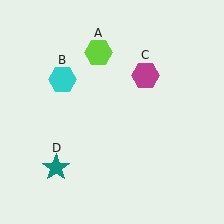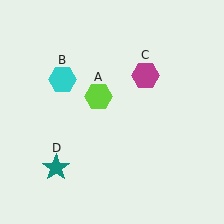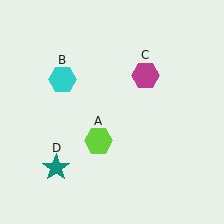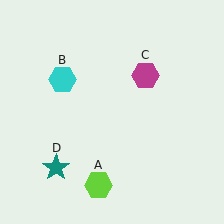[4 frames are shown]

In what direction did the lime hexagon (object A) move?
The lime hexagon (object A) moved down.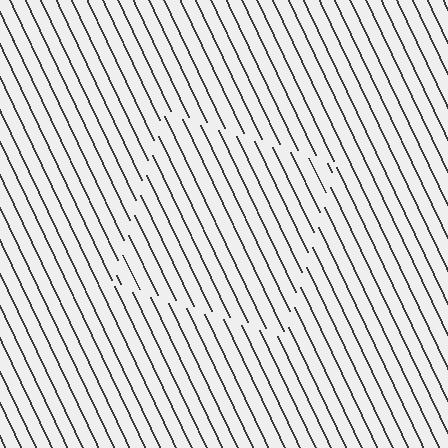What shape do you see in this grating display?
An illusory square. The interior of the shape contains the same grating, shifted by half a period — the contour is defined by the phase discontinuity where line-ends from the inner and outer gratings abut.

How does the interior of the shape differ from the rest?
The interior of the shape contains the same grating, shifted by half a period — the contour is defined by the phase discontinuity where line-ends from the inner and outer gratings abut.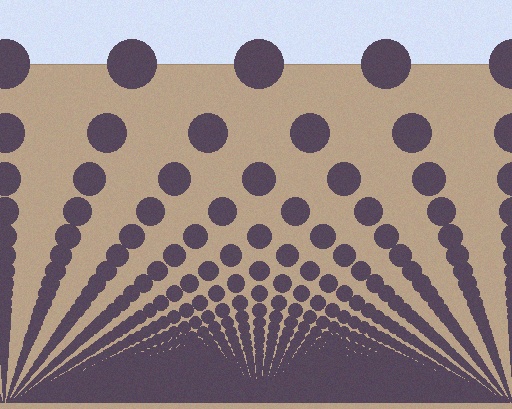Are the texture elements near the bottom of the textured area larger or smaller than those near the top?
Smaller. The gradient is inverted — elements near the bottom are smaller and denser.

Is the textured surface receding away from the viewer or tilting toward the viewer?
The surface appears to tilt toward the viewer. Texture elements get larger and sparser toward the top.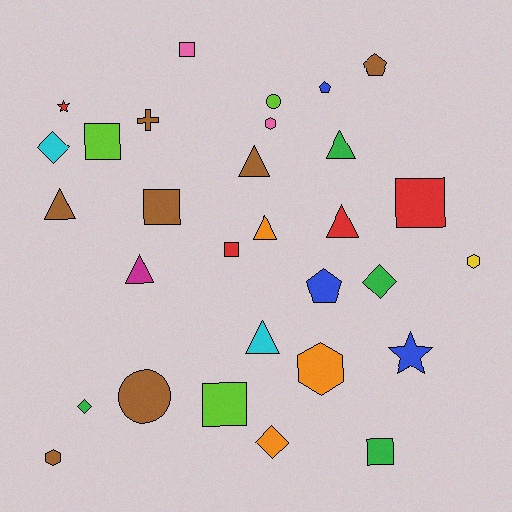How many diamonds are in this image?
There are 4 diamonds.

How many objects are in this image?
There are 30 objects.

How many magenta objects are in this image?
There is 1 magenta object.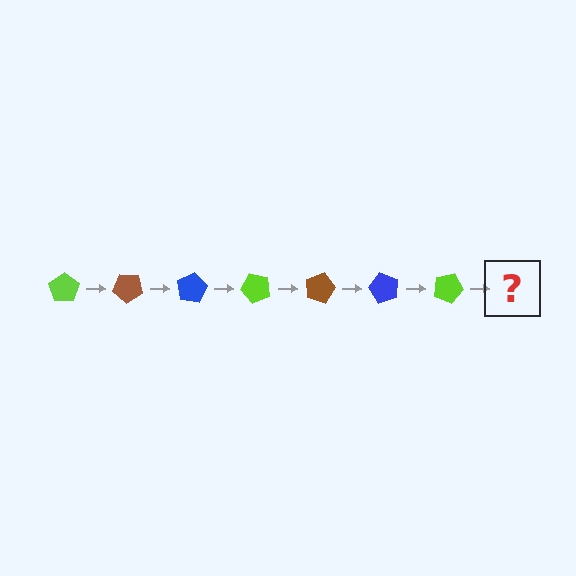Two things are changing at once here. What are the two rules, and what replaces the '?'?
The two rules are that it rotates 40 degrees each step and the color cycles through lime, brown, and blue. The '?' should be a brown pentagon, rotated 280 degrees from the start.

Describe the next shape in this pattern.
It should be a brown pentagon, rotated 280 degrees from the start.